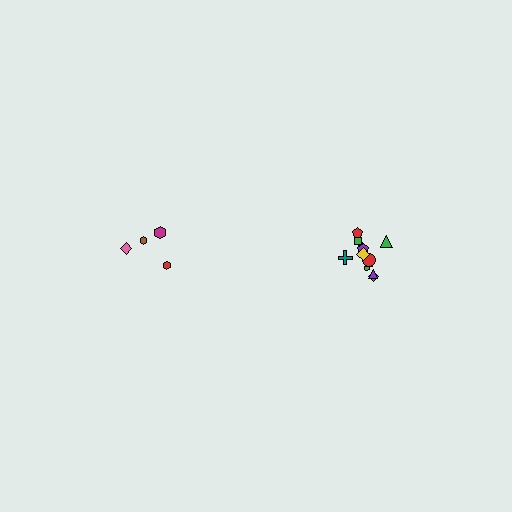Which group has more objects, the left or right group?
The right group.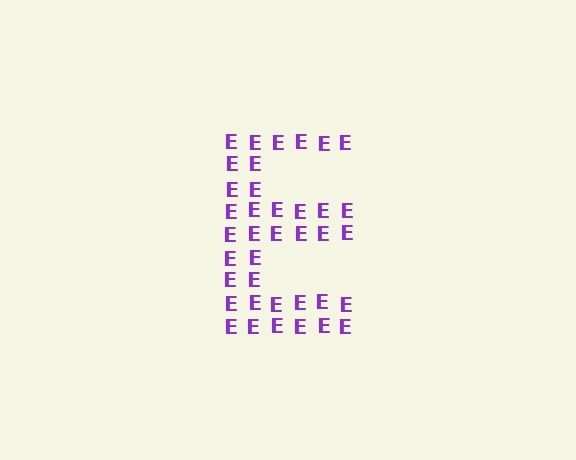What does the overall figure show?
The overall figure shows the letter E.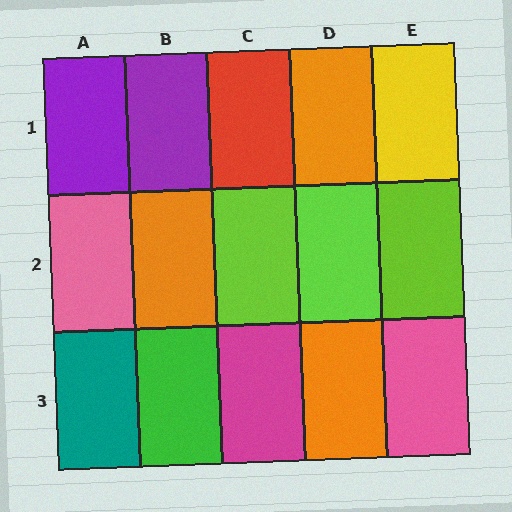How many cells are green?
1 cell is green.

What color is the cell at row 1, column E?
Yellow.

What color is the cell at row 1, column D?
Orange.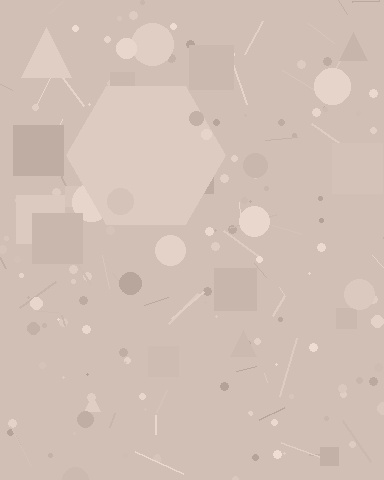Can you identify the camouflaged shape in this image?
The camouflaged shape is a hexagon.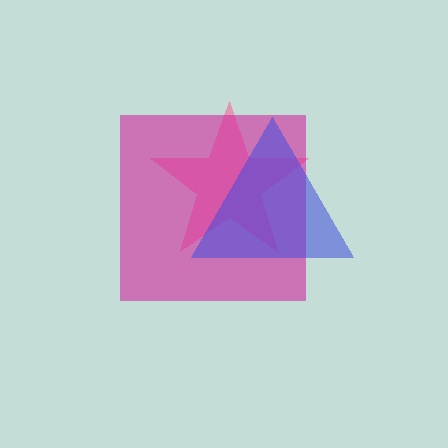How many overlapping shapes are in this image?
There are 3 overlapping shapes in the image.